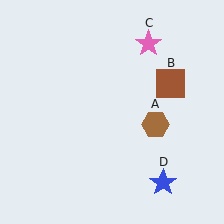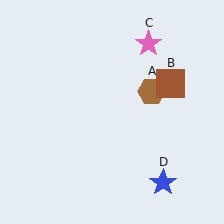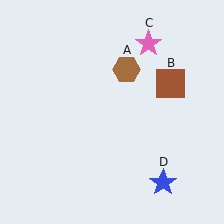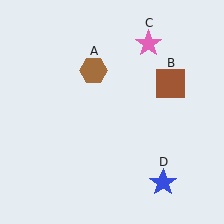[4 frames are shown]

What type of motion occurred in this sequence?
The brown hexagon (object A) rotated counterclockwise around the center of the scene.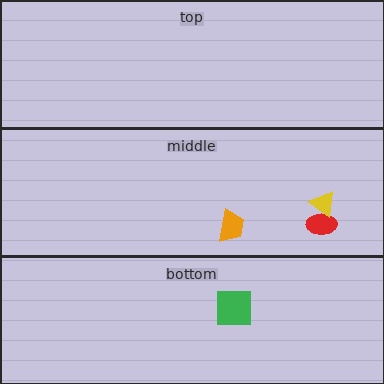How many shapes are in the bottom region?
1.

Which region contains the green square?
The bottom region.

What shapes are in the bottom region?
The green square.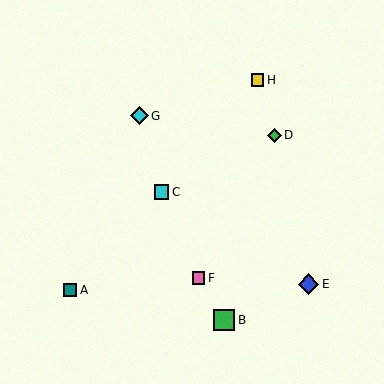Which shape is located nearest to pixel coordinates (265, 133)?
The green diamond (labeled D) at (274, 135) is nearest to that location.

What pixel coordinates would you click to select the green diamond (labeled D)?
Click at (274, 135) to select the green diamond D.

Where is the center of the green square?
The center of the green square is at (224, 320).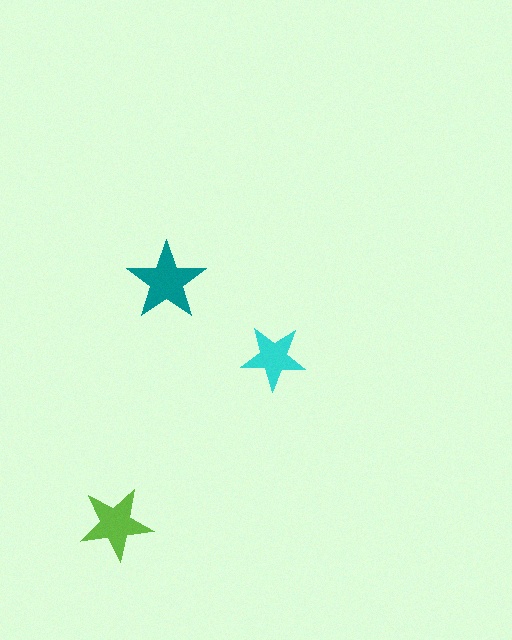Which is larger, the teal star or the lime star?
The teal one.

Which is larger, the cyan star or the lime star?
The lime one.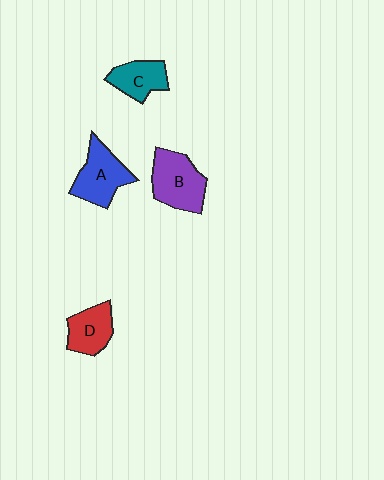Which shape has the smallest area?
Shape C (teal).